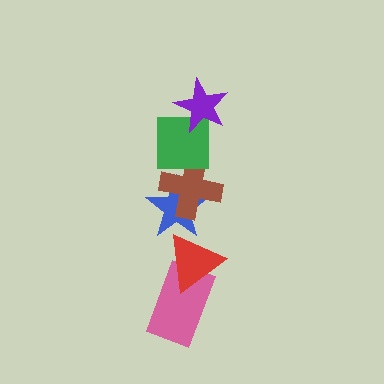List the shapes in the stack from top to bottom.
From top to bottom: the purple star, the green square, the brown cross, the blue star, the red triangle, the pink rectangle.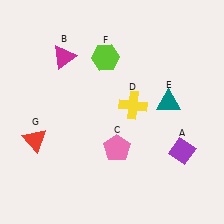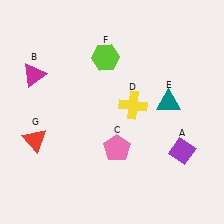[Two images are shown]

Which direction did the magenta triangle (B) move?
The magenta triangle (B) moved left.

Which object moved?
The magenta triangle (B) moved left.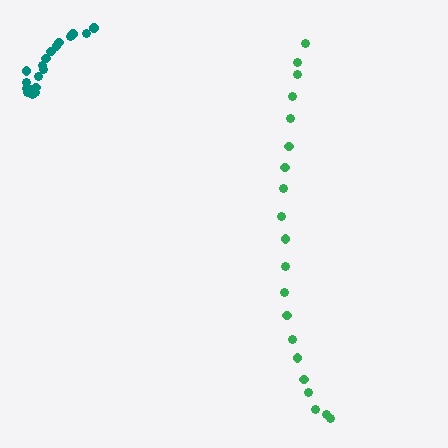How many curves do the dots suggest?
There are 2 distinct paths.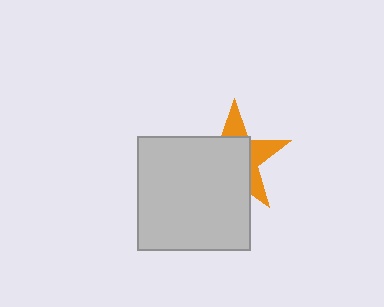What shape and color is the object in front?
The object in front is a light gray square.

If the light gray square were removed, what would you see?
You would see the complete orange star.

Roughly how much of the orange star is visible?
A small part of it is visible (roughly 35%).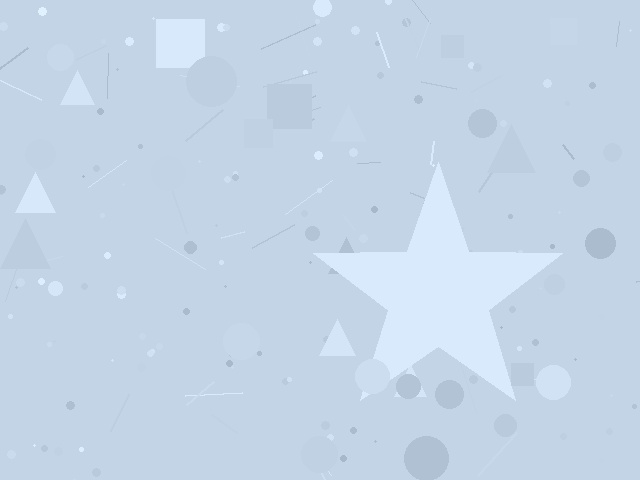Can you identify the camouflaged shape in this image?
The camouflaged shape is a star.